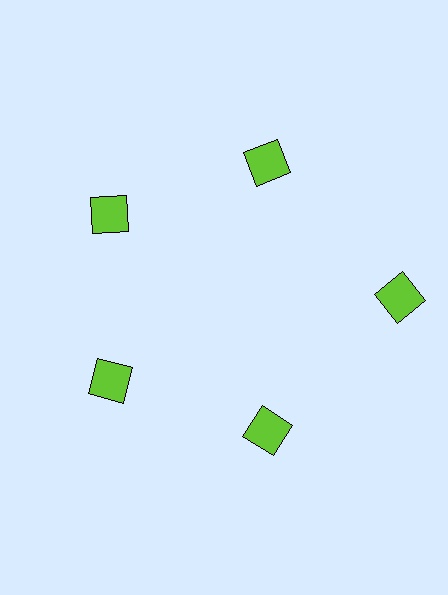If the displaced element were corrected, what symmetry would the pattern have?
It would have 5-fold rotational symmetry — the pattern would map onto itself every 72 degrees.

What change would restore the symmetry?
The symmetry would be restored by moving it inward, back onto the ring so that all 5 squares sit at equal angles and equal distance from the center.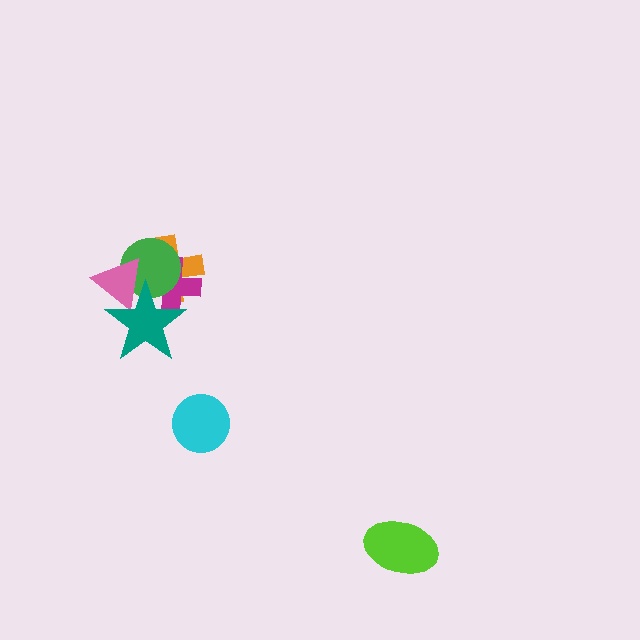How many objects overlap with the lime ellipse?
0 objects overlap with the lime ellipse.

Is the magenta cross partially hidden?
Yes, it is partially covered by another shape.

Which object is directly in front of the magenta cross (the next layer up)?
The green circle is directly in front of the magenta cross.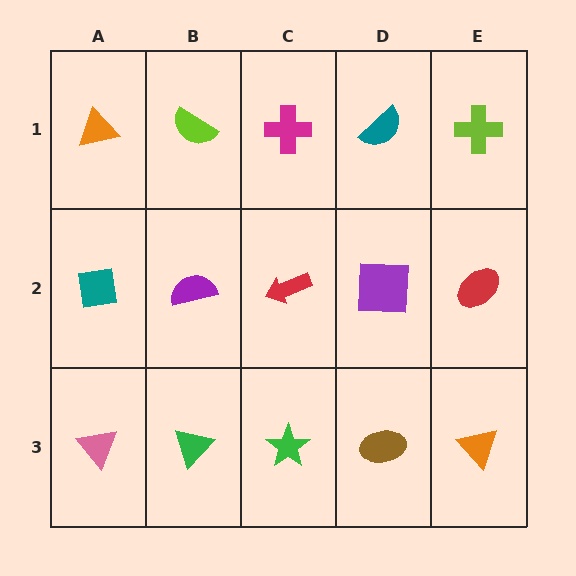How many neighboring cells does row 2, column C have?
4.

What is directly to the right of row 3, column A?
A green triangle.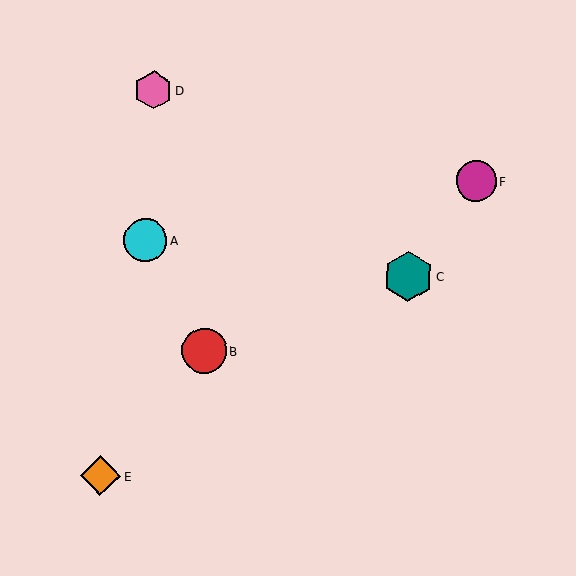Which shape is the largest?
The teal hexagon (labeled C) is the largest.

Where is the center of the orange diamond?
The center of the orange diamond is at (101, 476).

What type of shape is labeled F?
Shape F is a magenta circle.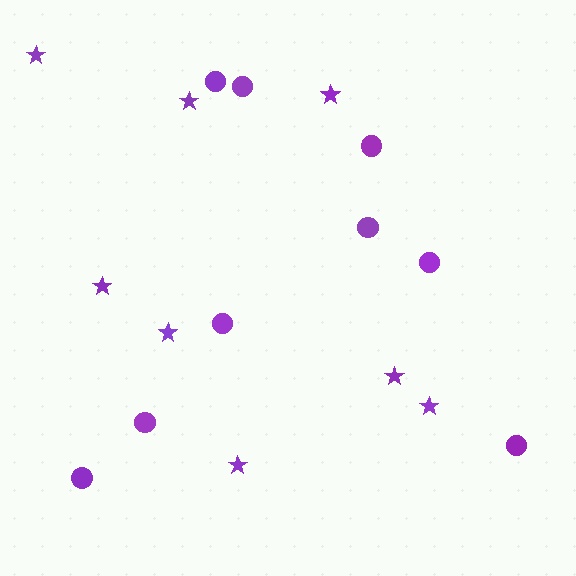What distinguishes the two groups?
There are 2 groups: one group of stars (8) and one group of circles (9).